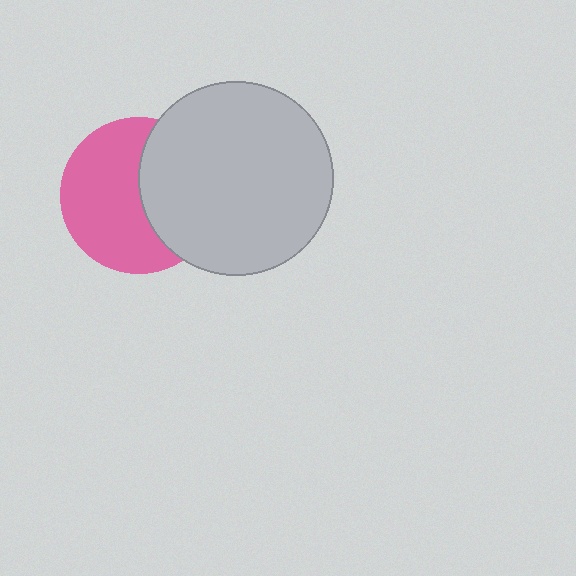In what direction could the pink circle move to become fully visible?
The pink circle could move left. That would shift it out from behind the light gray circle entirely.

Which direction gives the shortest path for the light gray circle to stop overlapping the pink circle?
Moving right gives the shortest separation.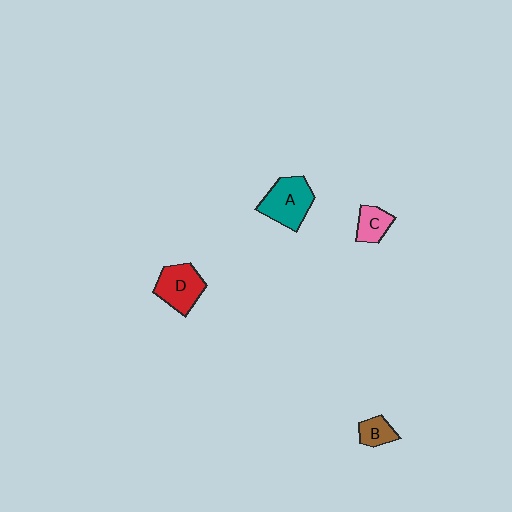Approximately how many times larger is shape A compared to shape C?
Approximately 1.8 times.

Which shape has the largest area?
Shape A (teal).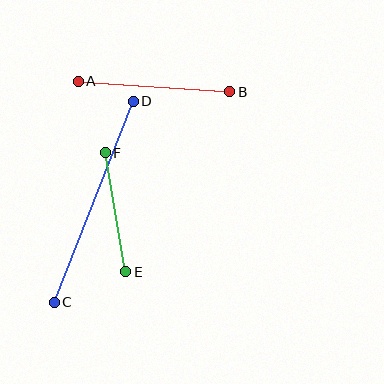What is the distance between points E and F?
The distance is approximately 121 pixels.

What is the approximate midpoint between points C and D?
The midpoint is at approximately (94, 202) pixels.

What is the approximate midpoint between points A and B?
The midpoint is at approximately (154, 87) pixels.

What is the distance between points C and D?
The distance is approximately 216 pixels.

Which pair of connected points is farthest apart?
Points C and D are farthest apart.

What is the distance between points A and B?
The distance is approximately 152 pixels.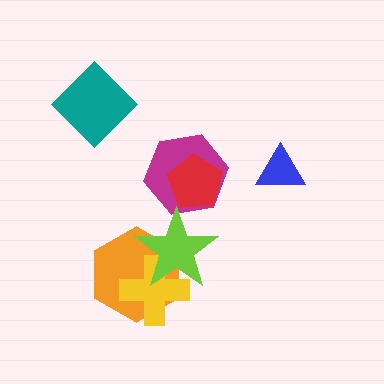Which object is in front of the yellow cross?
The lime star is in front of the yellow cross.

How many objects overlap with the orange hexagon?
2 objects overlap with the orange hexagon.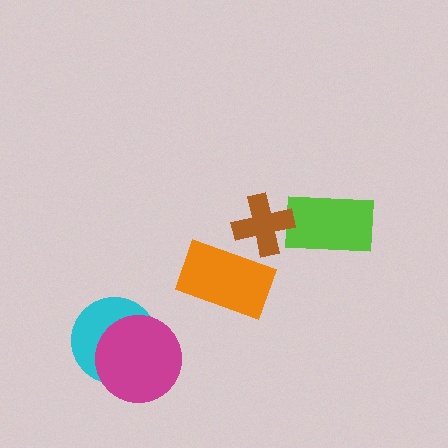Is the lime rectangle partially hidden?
Yes, it is partially covered by another shape.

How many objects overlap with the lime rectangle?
1 object overlaps with the lime rectangle.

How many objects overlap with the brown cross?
2 objects overlap with the brown cross.